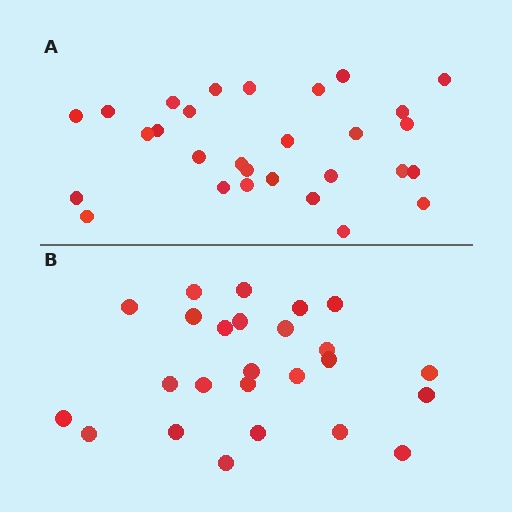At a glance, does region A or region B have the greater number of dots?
Region A (the top region) has more dots.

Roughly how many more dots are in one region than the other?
Region A has about 4 more dots than region B.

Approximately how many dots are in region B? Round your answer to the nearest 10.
About 20 dots. (The exact count is 25, which rounds to 20.)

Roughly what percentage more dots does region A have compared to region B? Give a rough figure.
About 15% more.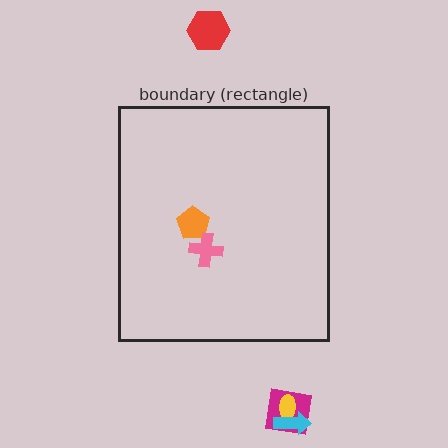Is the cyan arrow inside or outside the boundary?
Outside.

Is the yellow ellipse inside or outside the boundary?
Outside.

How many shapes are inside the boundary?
2 inside, 4 outside.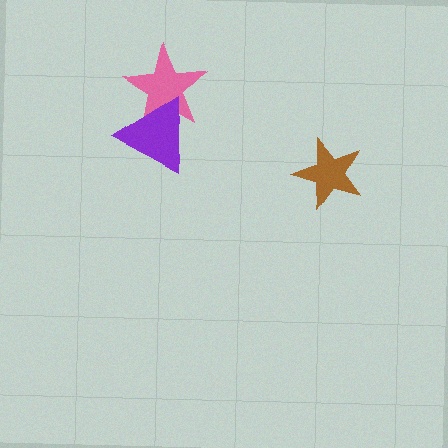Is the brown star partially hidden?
No, no other shape covers it.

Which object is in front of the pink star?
The purple triangle is in front of the pink star.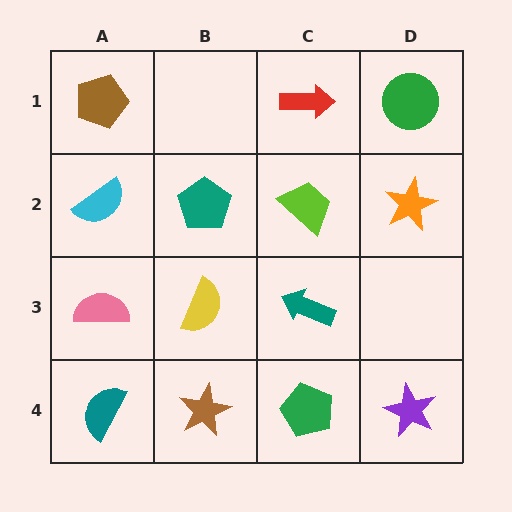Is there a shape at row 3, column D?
No, that cell is empty.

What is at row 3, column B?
A yellow semicircle.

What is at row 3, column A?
A pink semicircle.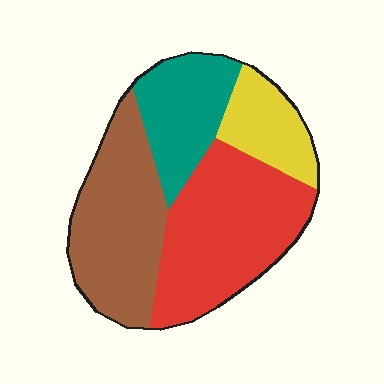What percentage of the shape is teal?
Teal covers around 20% of the shape.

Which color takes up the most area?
Red, at roughly 35%.